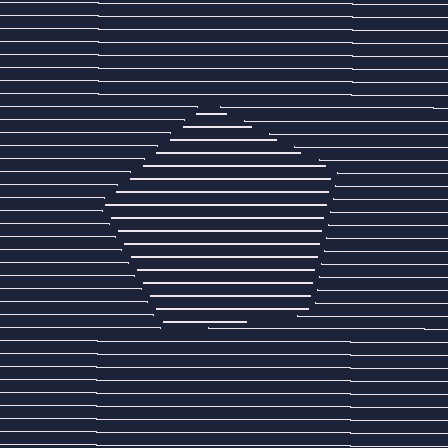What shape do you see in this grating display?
An illusory pentagon. The interior of the shape contains the same grating, shifted by half a period — the contour is defined by the phase discontinuity where line-ends from the inner and outer gratings abut.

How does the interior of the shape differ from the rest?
The interior of the shape contains the same grating, shifted by half a period — the contour is defined by the phase discontinuity where line-ends from the inner and outer gratings abut.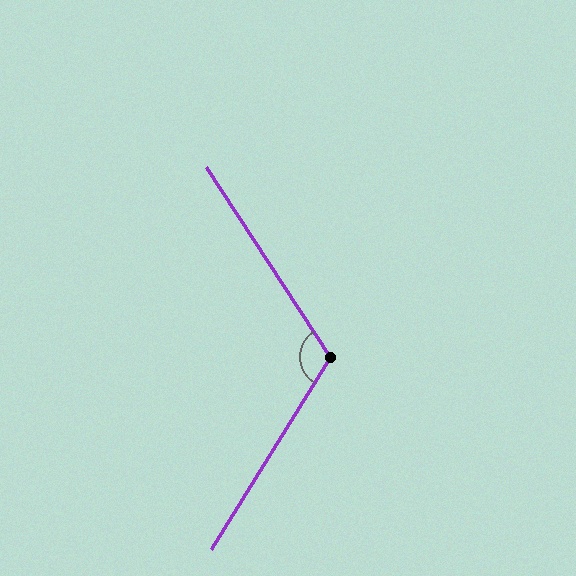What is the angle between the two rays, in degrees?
Approximately 115 degrees.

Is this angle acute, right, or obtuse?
It is obtuse.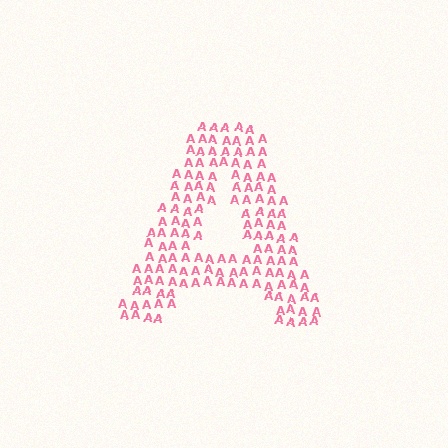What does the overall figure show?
The overall figure shows the letter A.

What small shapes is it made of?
It is made of small letter A's.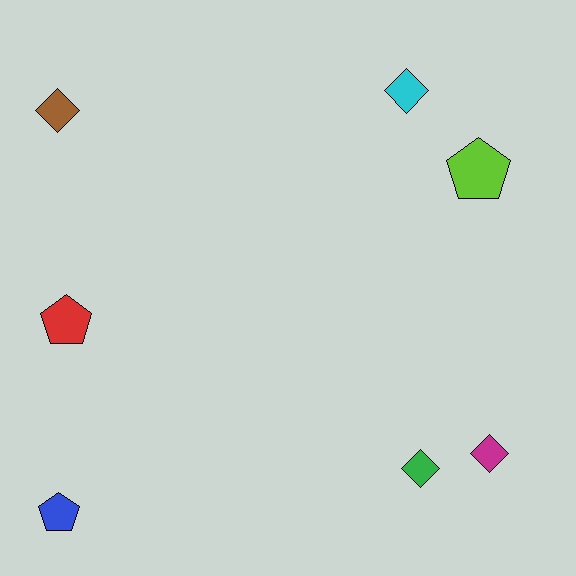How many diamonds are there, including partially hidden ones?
There are 4 diamonds.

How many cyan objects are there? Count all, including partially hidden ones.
There is 1 cyan object.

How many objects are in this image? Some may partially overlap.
There are 7 objects.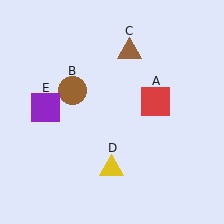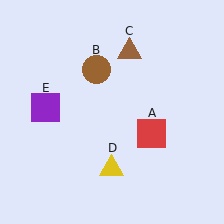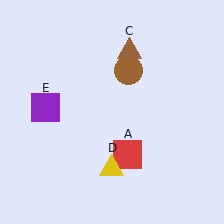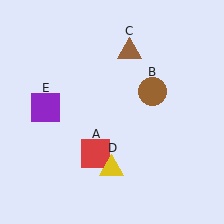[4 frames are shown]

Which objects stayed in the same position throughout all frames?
Brown triangle (object C) and yellow triangle (object D) and purple square (object E) remained stationary.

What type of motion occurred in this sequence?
The red square (object A), brown circle (object B) rotated clockwise around the center of the scene.